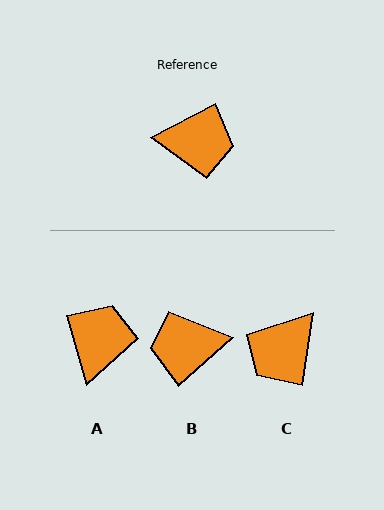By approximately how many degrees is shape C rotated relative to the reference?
Approximately 126 degrees clockwise.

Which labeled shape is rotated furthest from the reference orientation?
B, about 166 degrees away.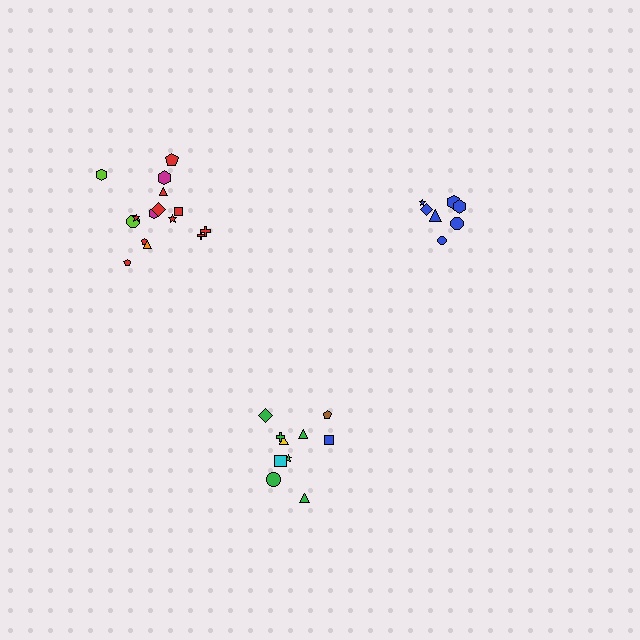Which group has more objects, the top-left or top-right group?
The top-left group.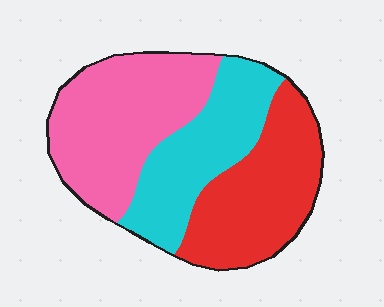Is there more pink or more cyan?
Pink.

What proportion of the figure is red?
Red takes up about one third (1/3) of the figure.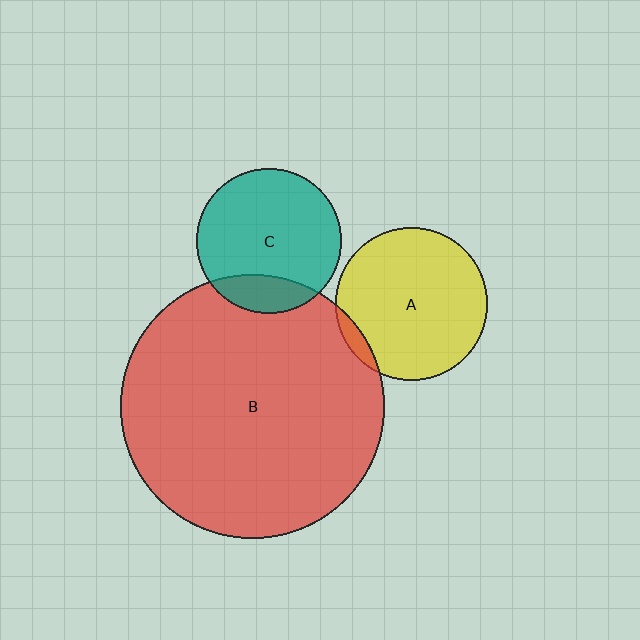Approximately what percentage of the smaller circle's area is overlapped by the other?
Approximately 20%.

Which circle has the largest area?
Circle B (red).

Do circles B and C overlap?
Yes.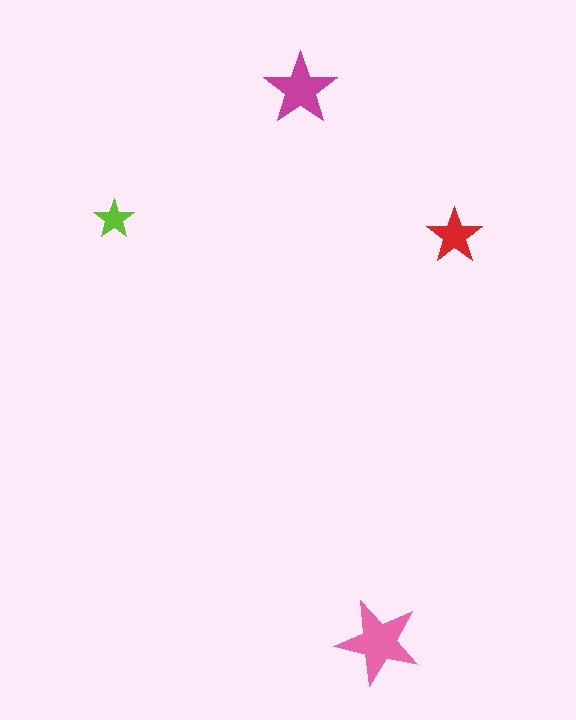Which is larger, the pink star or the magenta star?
The pink one.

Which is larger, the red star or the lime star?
The red one.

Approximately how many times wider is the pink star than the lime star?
About 2 times wider.